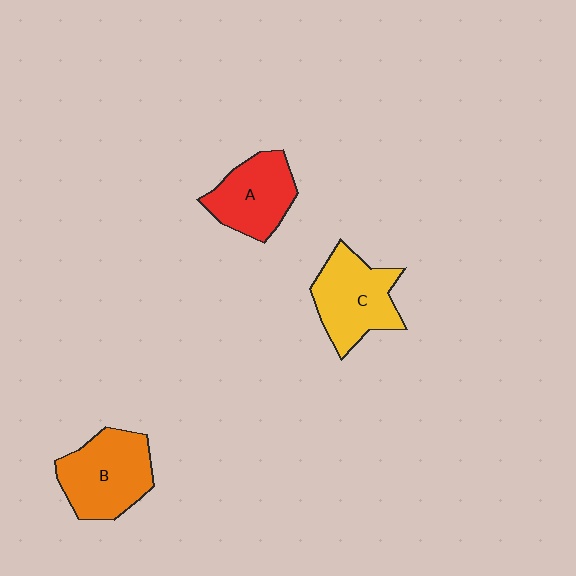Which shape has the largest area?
Shape B (orange).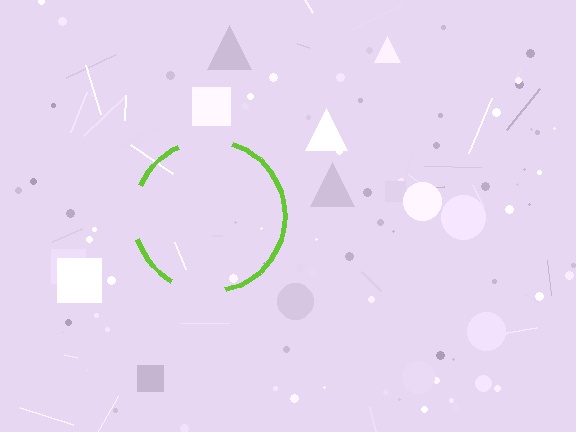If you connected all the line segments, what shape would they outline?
They would outline a circle.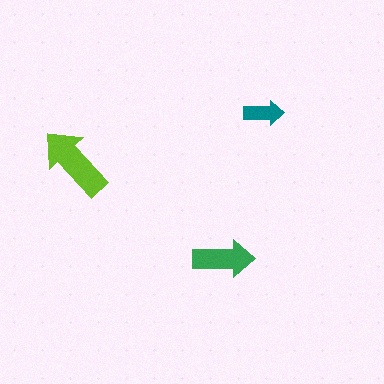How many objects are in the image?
There are 3 objects in the image.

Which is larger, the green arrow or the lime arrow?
The lime one.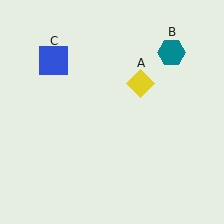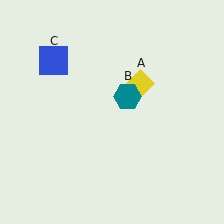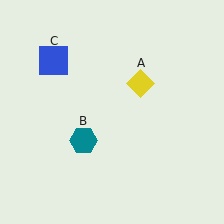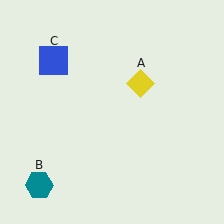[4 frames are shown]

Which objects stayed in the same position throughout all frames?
Yellow diamond (object A) and blue square (object C) remained stationary.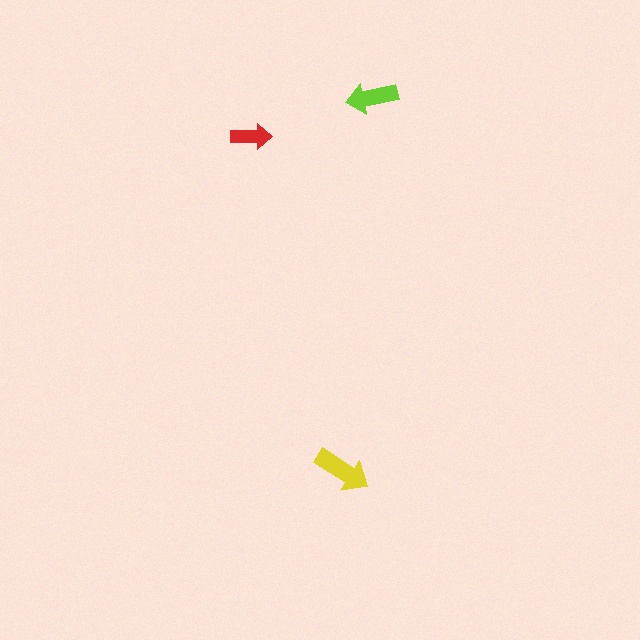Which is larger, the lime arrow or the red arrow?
The lime one.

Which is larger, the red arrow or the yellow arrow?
The yellow one.